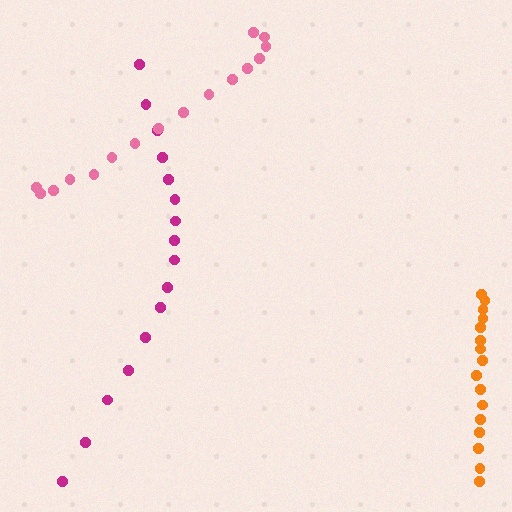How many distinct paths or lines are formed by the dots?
There are 3 distinct paths.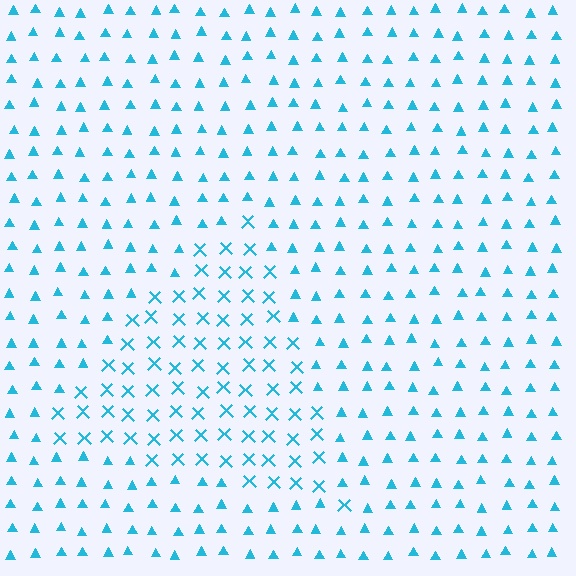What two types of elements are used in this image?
The image uses X marks inside the triangle region and triangles outside it.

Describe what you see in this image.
The image is filled with small cyan elements arranged in a uniform grid. A triangle-shaped region contains X marks, while the surrounding area contains triangles. The boundary is defined purely by the change in element shape.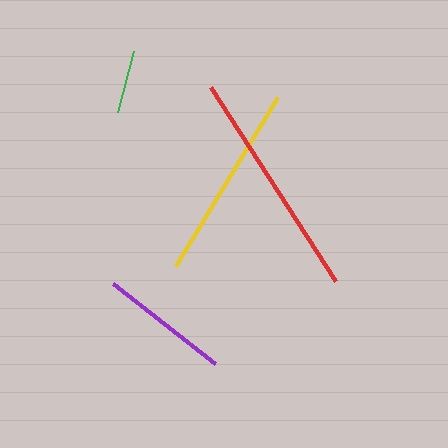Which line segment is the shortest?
The green line is the shortest at approximately 63 pixels.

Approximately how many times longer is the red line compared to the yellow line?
The red line is approximately 1.2 times the length of the yellow line.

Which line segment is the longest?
The red line is the longest at approximately 231 pixels.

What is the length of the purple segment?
The purple segment is approximately 129 pixels long.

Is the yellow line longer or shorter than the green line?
The yellow line is longer than the green line.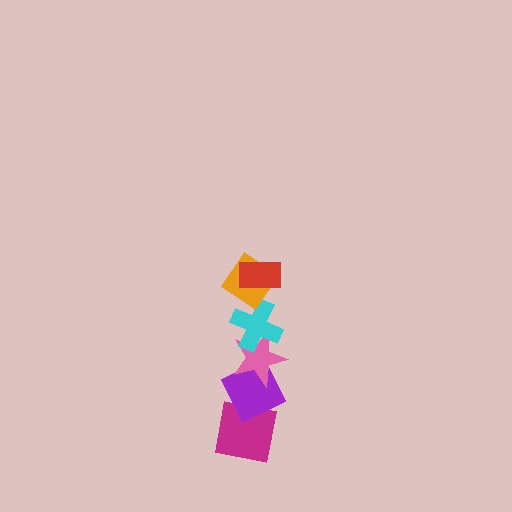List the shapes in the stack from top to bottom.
From top to bottom: the red rectangle, the orange diamond, the cyan cross, the pink star, the purple diamond, the magenta square.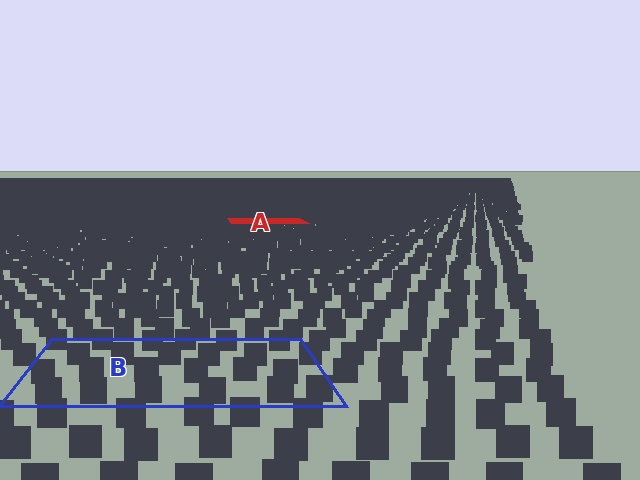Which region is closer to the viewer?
Region B is closer. The texture elements there are larger and more spread out.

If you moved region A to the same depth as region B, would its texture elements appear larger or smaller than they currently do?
They would appear larger. At a closer depth, the same texture elements are projected at a bigger on-screen size.